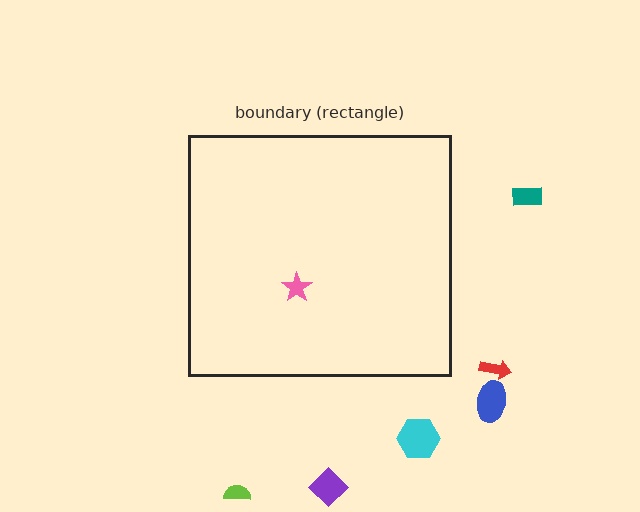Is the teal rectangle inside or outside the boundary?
Outside.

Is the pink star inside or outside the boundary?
Inside.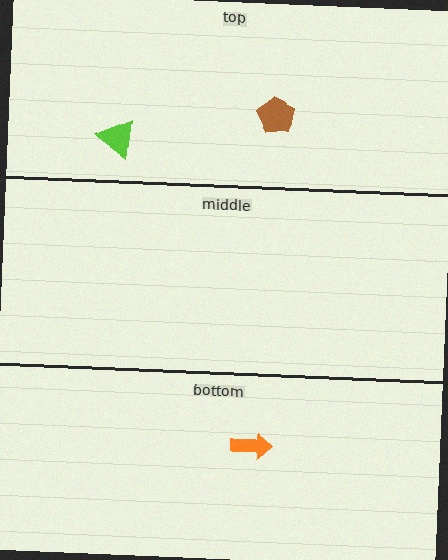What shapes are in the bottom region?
The orange arrow.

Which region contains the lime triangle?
The top region.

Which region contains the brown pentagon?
The top region.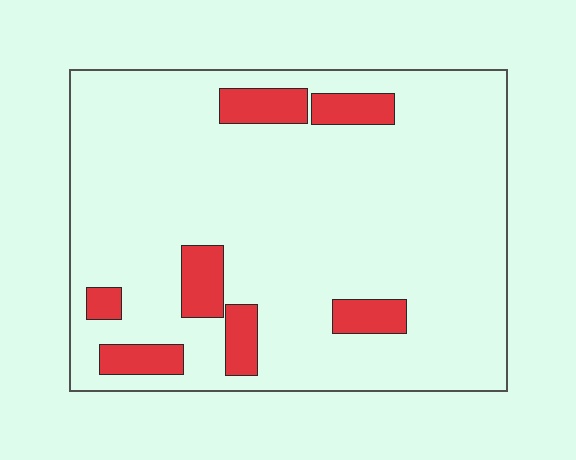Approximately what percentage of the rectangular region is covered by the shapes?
Approximately 15%.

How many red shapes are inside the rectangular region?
7.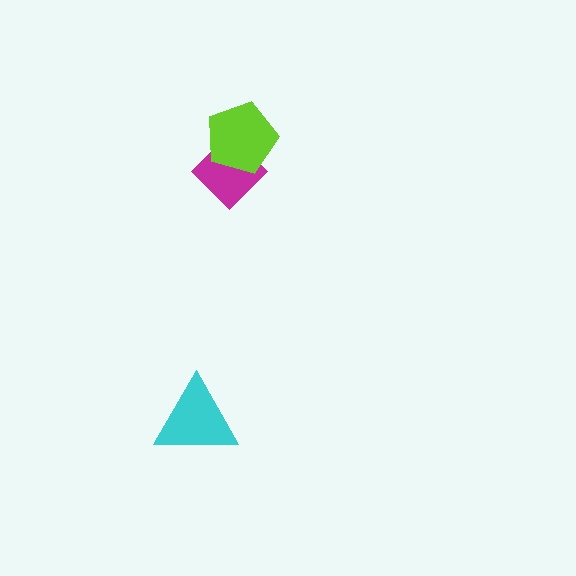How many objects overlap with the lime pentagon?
1 object overlaps with the lime pentagon.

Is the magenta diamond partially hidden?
Yes, it is partially covered by another shape.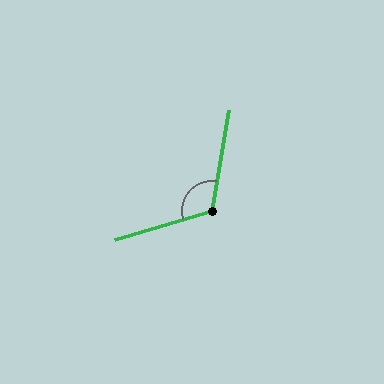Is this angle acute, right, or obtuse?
It is obtuse.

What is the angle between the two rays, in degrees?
Approximately 116 degrees.